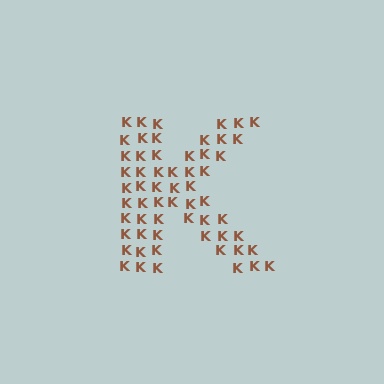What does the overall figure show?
The overall figure shows the letter K.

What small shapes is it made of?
It is made of small letter K's.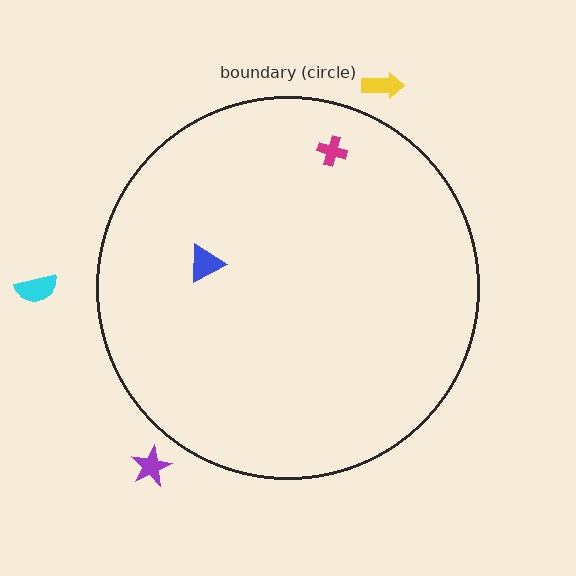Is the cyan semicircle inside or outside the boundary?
Outside.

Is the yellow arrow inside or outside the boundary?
Outside.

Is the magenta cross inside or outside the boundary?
Inside.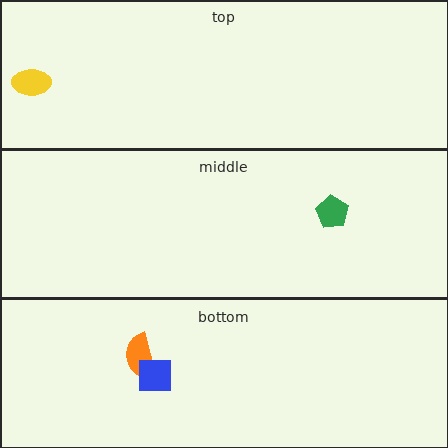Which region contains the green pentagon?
The middle region.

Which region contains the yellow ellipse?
The top region.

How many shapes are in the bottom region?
2.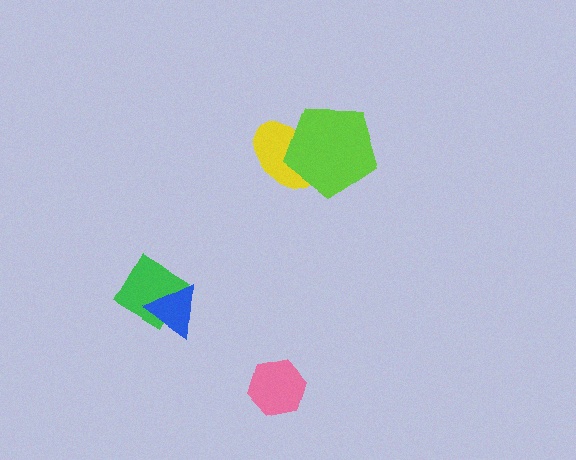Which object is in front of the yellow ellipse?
The lime pentagon is in front of the yellow ellipse.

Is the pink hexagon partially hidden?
No, no other shape covers it.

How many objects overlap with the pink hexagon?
0 objects overlap with the pink hexagon.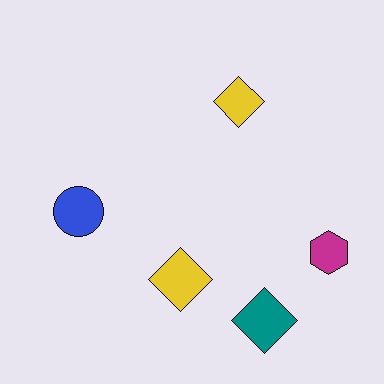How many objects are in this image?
There are 5 objects.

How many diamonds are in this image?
There are 3 diamonds.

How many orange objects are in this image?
There are no orange objects.